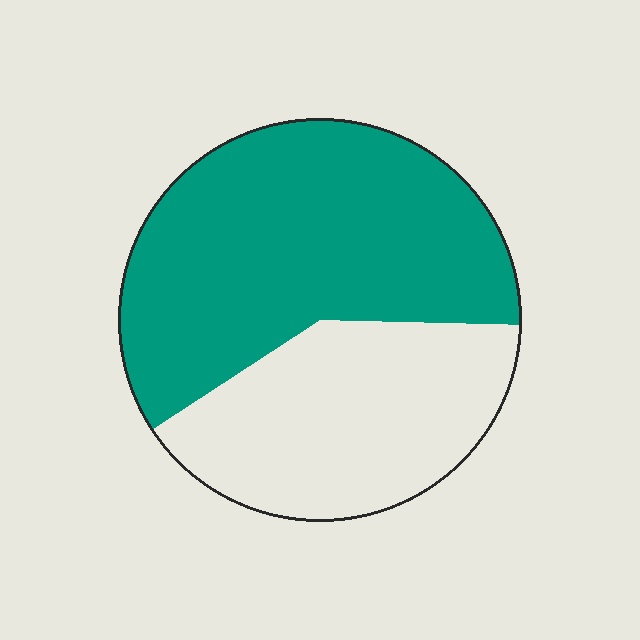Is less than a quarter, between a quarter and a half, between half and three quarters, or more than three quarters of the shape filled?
Between half and three quarters.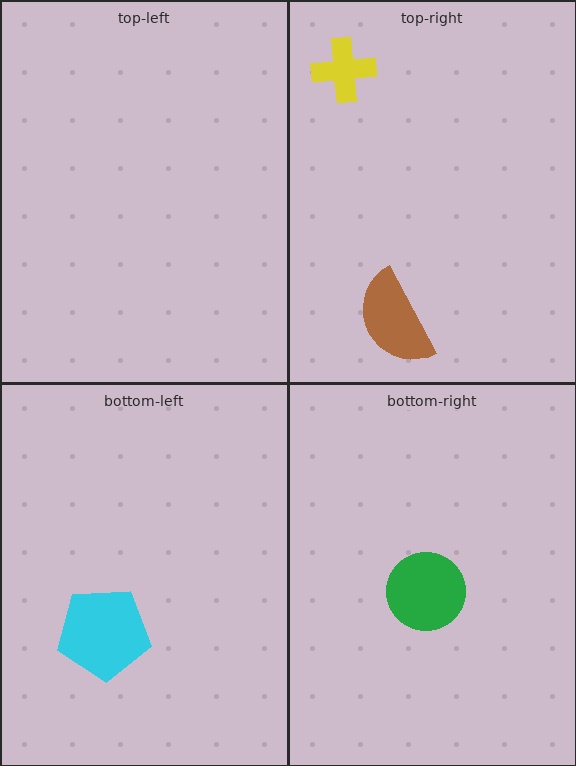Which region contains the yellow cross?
The top-right region.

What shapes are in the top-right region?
The yellow cross, the brown semicircle.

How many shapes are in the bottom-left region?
1.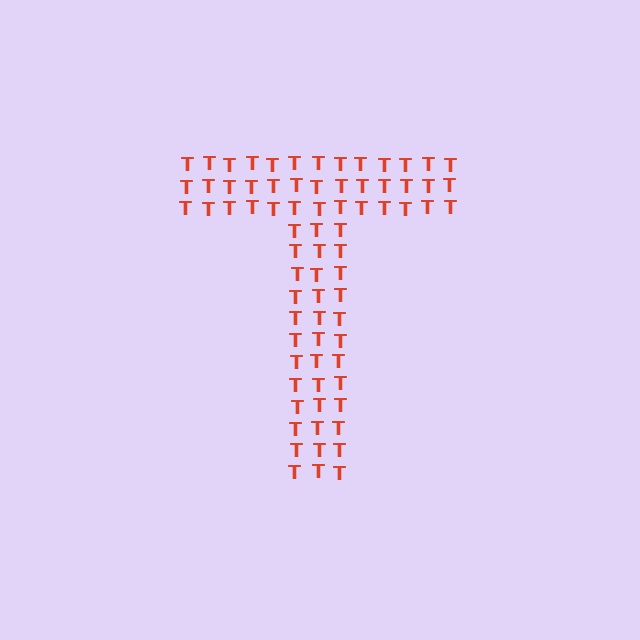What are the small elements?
The small elements are letter T's.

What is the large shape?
The large shape is the letter T.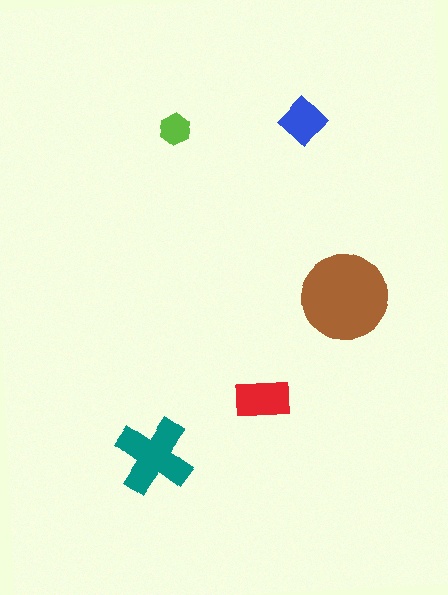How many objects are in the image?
There are 5 objects in the image.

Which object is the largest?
The brown circle.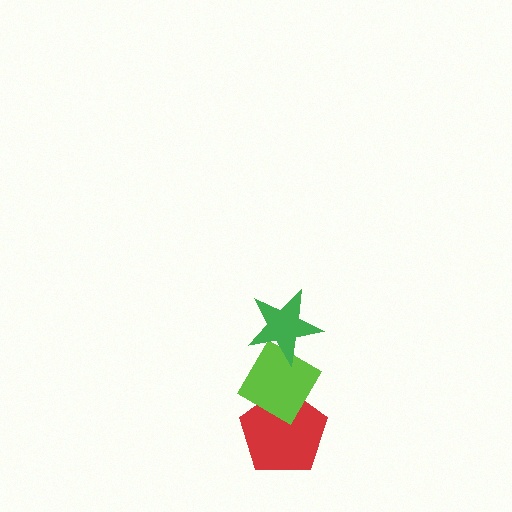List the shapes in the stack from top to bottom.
From top to bottom: the green star, the lime diamond, the red pentagon.